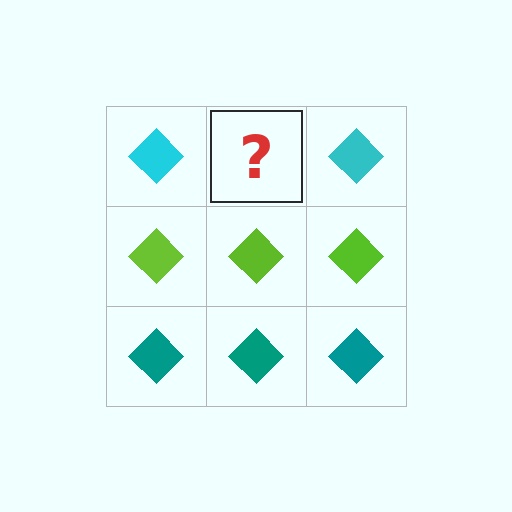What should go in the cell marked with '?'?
The missing cell should contain a cyan diamond.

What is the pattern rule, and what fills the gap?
The rule is that each row has a consistent color. The gap should be filled with a cyan diamond.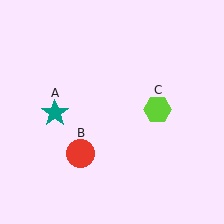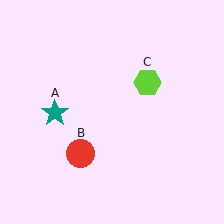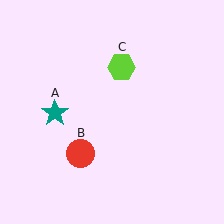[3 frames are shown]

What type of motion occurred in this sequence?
The lime hexagon (object C) rotated counterclockwise around the center of the scene.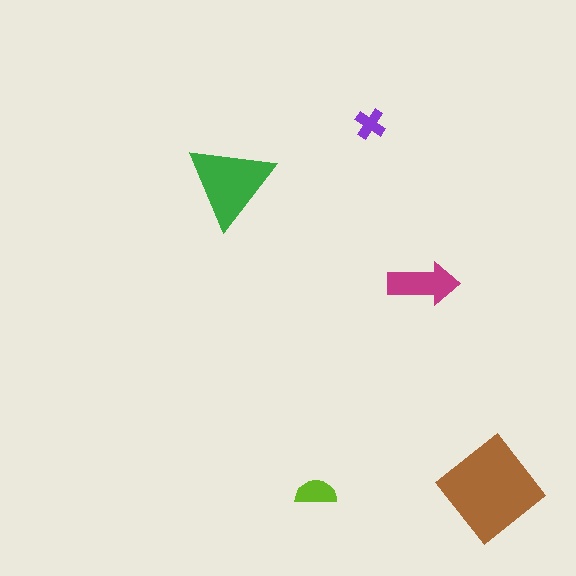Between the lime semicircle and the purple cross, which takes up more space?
The lime semicircle.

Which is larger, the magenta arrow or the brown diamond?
The brown diamond.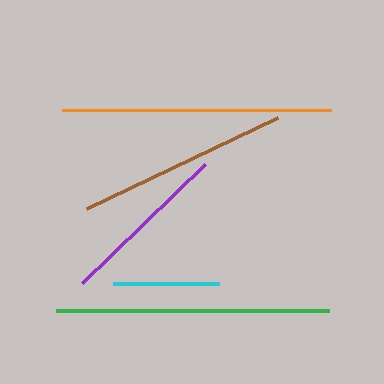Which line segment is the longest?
The green line is the longest at approximately 273 pixels.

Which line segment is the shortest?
The cyan line is the shortest at approximately 106 pixels.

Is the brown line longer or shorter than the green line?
The green line is longer than the brown line.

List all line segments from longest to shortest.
From longest to shortest: green, orange, brown, purple, cyan.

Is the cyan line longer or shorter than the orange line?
The orange line is longer than the cyan line.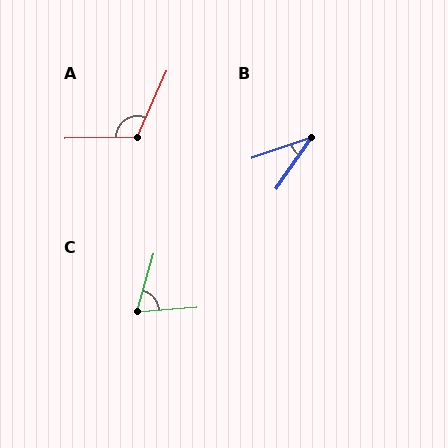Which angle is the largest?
A, at approximately 115 degrees.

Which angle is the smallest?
B, at approximately 36 degrees.